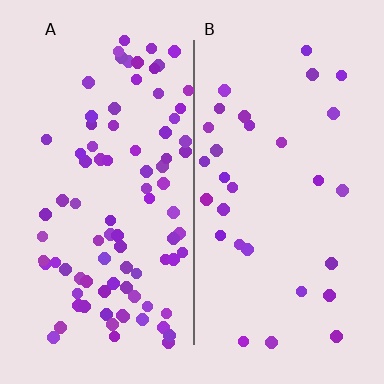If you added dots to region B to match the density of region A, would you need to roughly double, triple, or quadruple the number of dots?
Approximately triple.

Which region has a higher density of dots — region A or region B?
A (the left).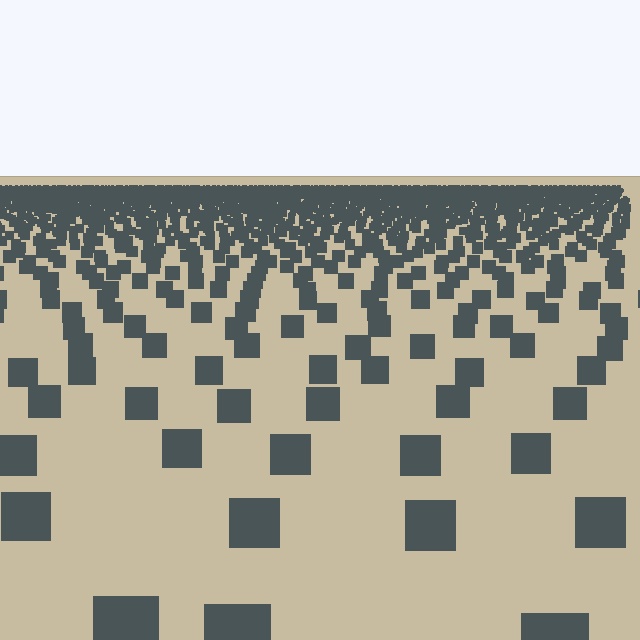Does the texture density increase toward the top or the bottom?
Density increases toward the top.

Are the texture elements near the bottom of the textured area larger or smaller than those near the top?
Larger. Near the bottom, elements are closer to the viewer and appear at a bigger on-screen size.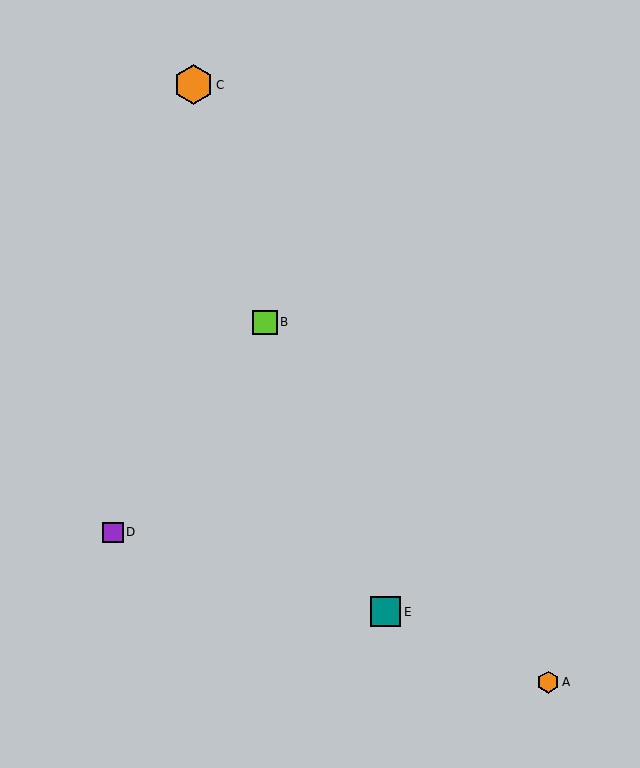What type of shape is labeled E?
Shape E is a teal square.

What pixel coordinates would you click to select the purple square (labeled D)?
Click at (113, 532) to select the purple square D.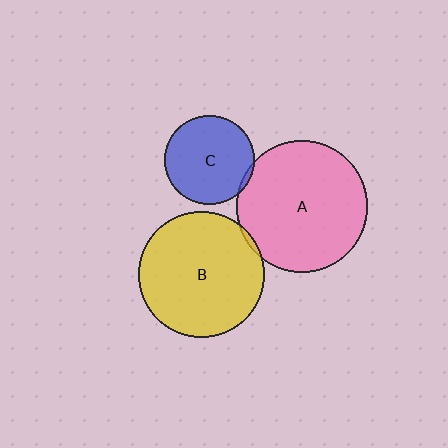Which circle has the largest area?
Circle A (pink).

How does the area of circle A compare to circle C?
Approximately 2.2 times.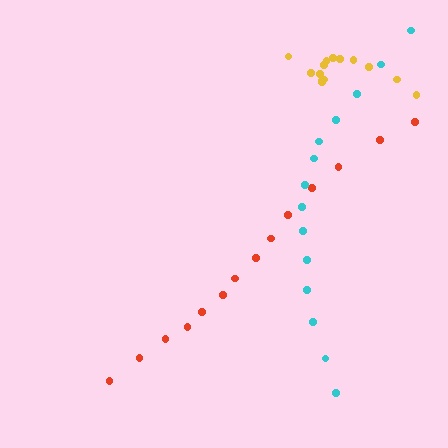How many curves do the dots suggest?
There are 3 distinct paths.